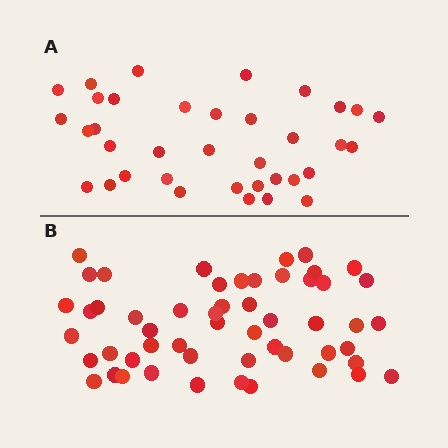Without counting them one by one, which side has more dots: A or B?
Region B (the bottom region) has more dots.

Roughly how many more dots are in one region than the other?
Region B has approximately 15 more dots than region A.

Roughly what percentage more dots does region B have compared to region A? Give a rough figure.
About 45% more.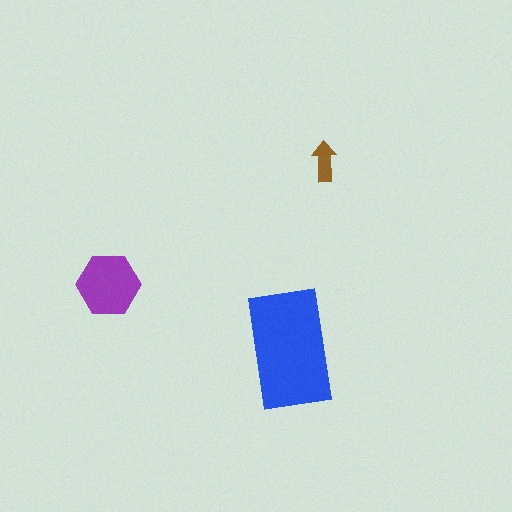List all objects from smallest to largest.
The brown arrow, the purple hexagon, the blue rectangle.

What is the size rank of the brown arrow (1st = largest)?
3rd.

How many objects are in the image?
There are 3 objects in the image.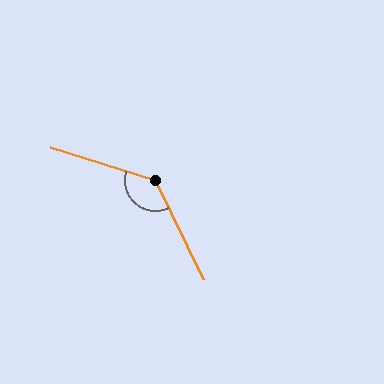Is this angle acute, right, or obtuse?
It is obtuse.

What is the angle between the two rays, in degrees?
Approximately 134 degrees.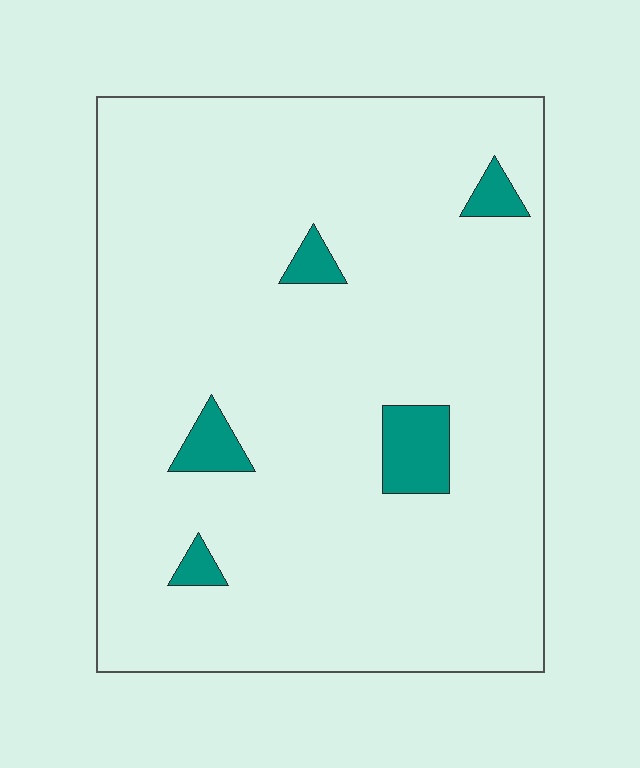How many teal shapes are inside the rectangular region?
5.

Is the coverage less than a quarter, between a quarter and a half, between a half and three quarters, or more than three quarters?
Less than a quarter.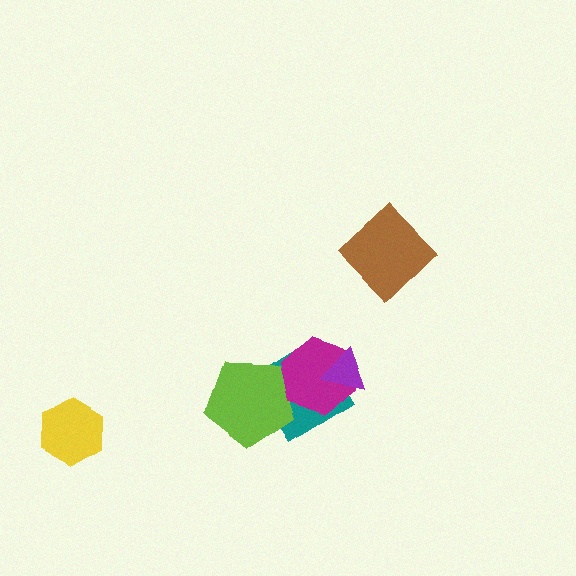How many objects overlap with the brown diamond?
0 objects overlap with the brown diamond.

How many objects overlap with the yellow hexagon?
0 objects overlap with the yellow hexagon.